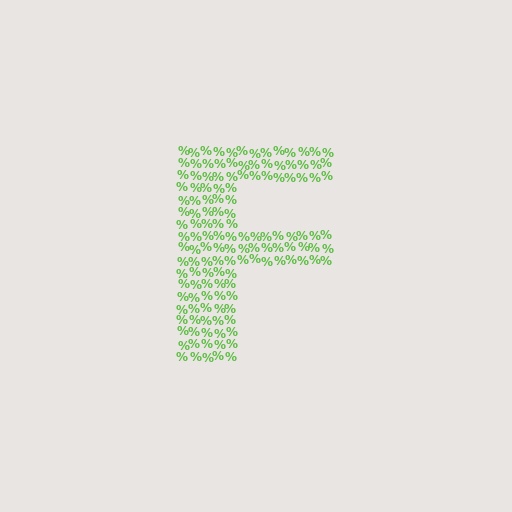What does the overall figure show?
The overall figure shows the letter F.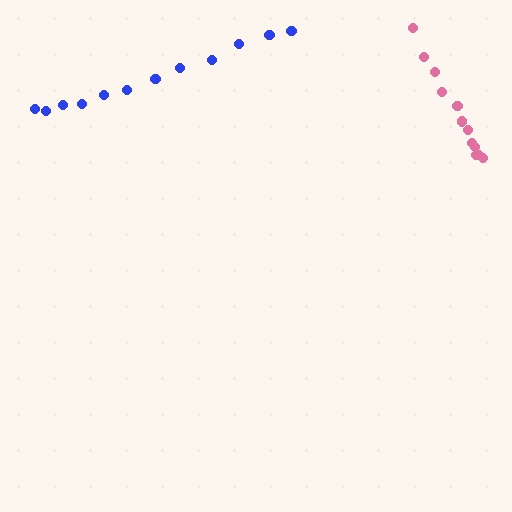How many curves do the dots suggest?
There are 2 distinct paths.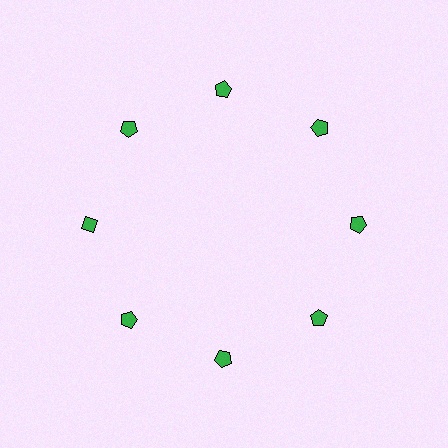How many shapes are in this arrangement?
There are 8 shapes arranged in a ring pattern.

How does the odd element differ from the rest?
It has a different shape: diamond instead of pentagon.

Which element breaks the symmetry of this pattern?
The green diamond at roughly the 9 o'clock position breaks the symmetry. All other shapes are green pentagons.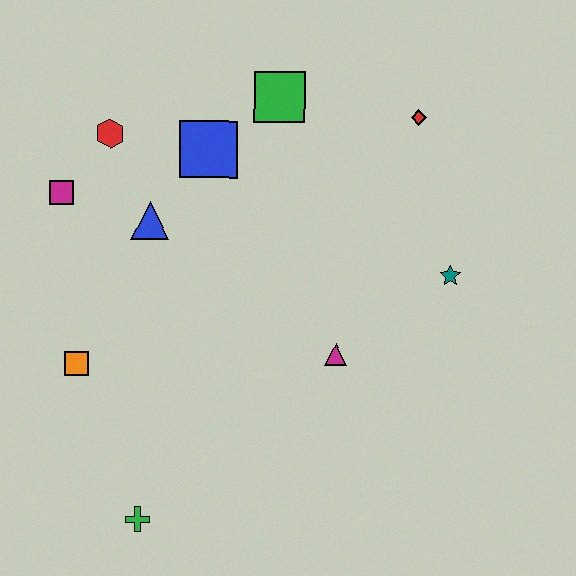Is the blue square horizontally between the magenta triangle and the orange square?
Yes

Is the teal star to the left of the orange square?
No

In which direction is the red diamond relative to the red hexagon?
The red diamond is to the right of the red hexagon.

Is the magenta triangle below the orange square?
No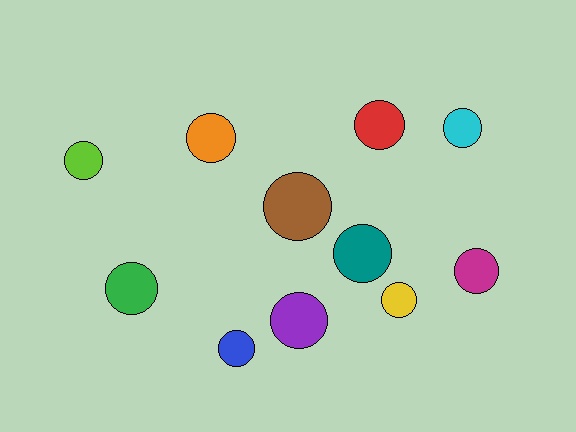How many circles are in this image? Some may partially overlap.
There are 11 circles.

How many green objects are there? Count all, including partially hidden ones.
There is 1 green object.